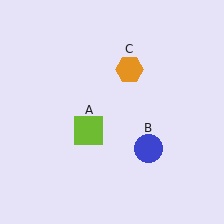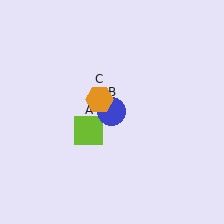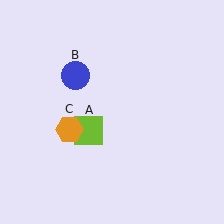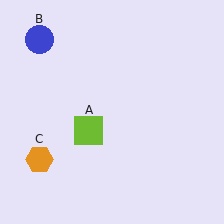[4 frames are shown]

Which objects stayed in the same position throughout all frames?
Lime square (object A) remained stationary.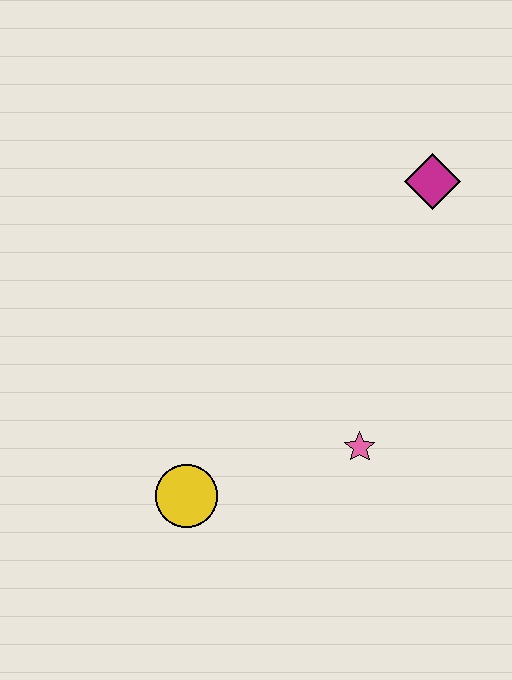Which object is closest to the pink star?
The yellow circle is closest to the pink star.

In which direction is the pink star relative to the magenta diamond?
The pink star is below the magenta diamond.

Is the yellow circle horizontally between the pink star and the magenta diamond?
No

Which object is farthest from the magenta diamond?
The yellow circle is farthest from the magenta diamond.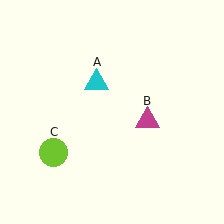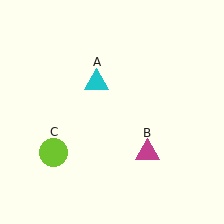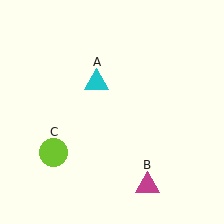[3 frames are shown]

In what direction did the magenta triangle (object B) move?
The magenta triangle (object B) moved down.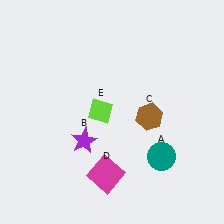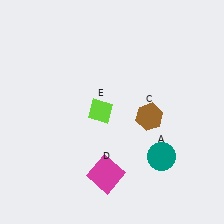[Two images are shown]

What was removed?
The purple star (B) was removed in Image 2.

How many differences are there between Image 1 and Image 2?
There is 1 difference between the two images.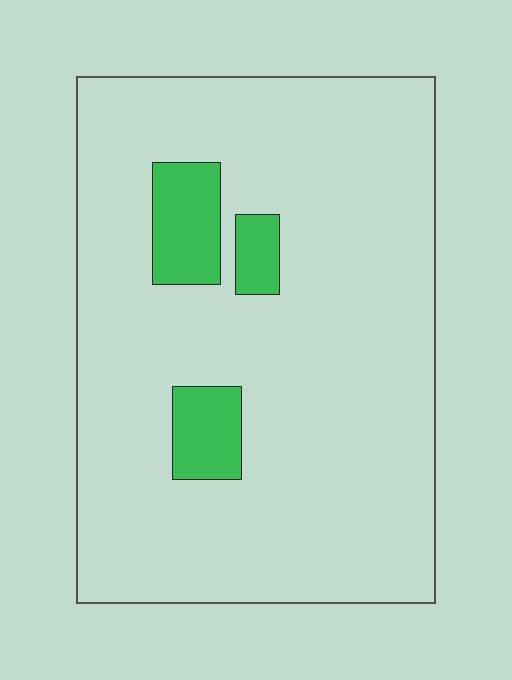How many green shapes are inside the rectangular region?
3.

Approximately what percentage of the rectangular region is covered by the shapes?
Approximately 10%.